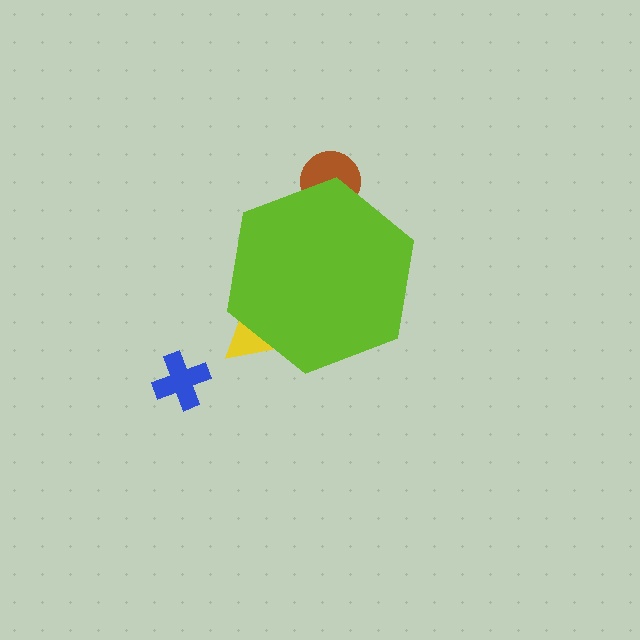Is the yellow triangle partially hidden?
Yes, the yellow triangle is partially hidden behind the lime hexagon.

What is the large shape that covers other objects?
A lime hexagon.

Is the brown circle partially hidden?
Yes, the brown circle is partially hidden behind the lime hexagon.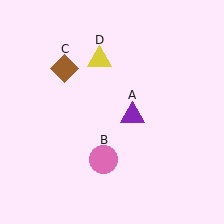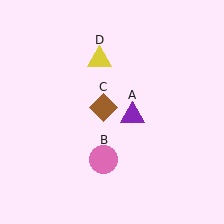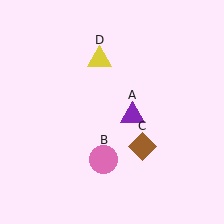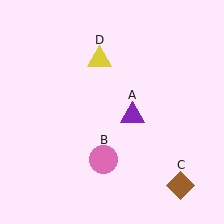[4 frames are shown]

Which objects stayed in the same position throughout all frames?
Purple triangle (object A) and pink circle (object B) and yellow triangle (object D) remained stationary.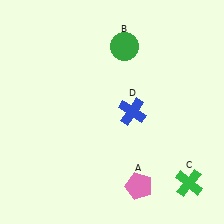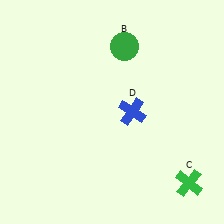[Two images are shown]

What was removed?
The pink pentagon (A) was removed in Image 2.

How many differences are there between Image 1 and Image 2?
There is 1 difference between the two images.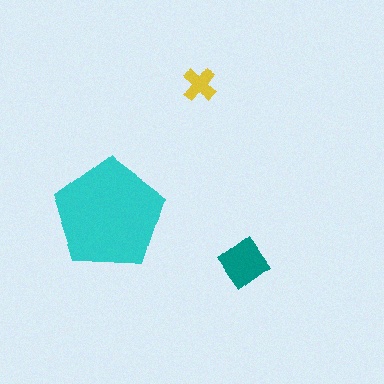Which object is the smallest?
The yellow cross.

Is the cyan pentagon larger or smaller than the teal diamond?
Larger.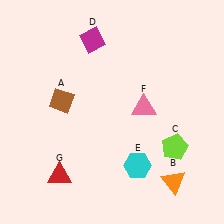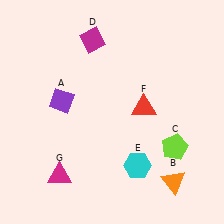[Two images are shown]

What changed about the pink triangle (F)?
In Image 1, F is pink. In Image 2, it changed to red.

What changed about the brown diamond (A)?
In Image 1, A is brown. In Image 2, it changed to purple.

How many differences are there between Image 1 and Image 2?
There are 3 differences between the two images.